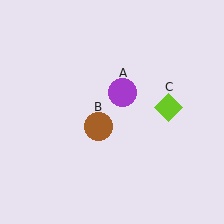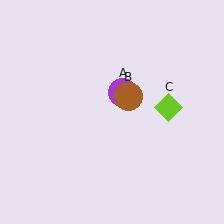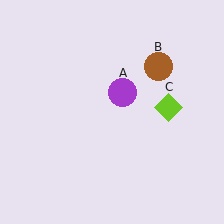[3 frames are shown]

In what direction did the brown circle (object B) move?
The brown circle (object B) moved up and to the right.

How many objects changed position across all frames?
1 object changed position: brown circle (object B).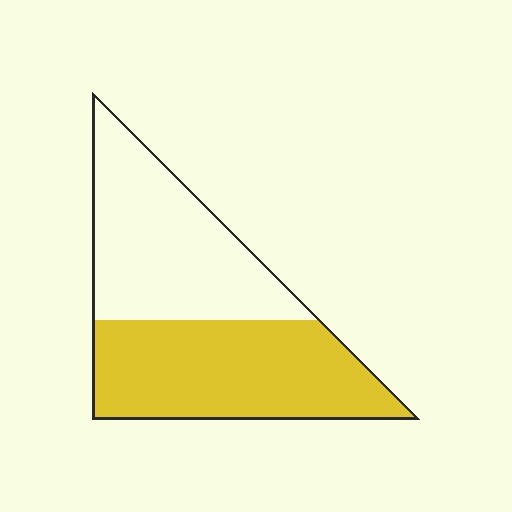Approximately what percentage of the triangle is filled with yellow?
Approximately 50%.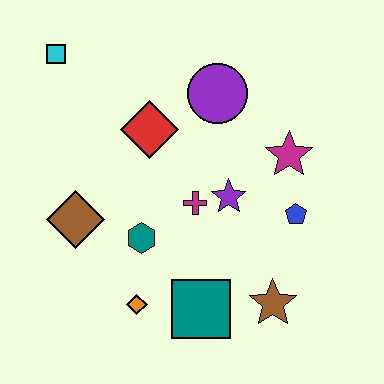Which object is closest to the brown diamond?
The teal hexagon is closest to the brown diamond.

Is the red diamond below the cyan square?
Yes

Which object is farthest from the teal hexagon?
The cyan square is farthest from the teal hexagon.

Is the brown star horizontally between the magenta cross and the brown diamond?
No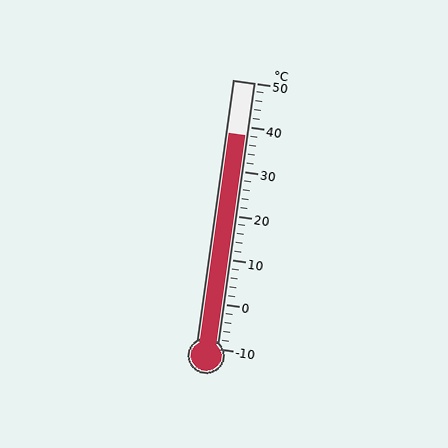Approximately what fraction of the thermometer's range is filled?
The thermometer is filled to approximately 80% of its range.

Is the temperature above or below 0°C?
The temperature is above 0°C.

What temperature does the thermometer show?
The thermometer shows approximately 38°C.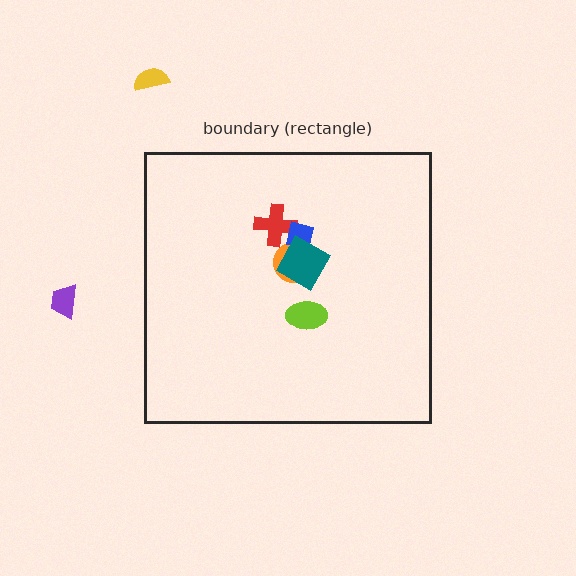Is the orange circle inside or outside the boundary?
Inside.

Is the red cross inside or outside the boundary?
Inside.